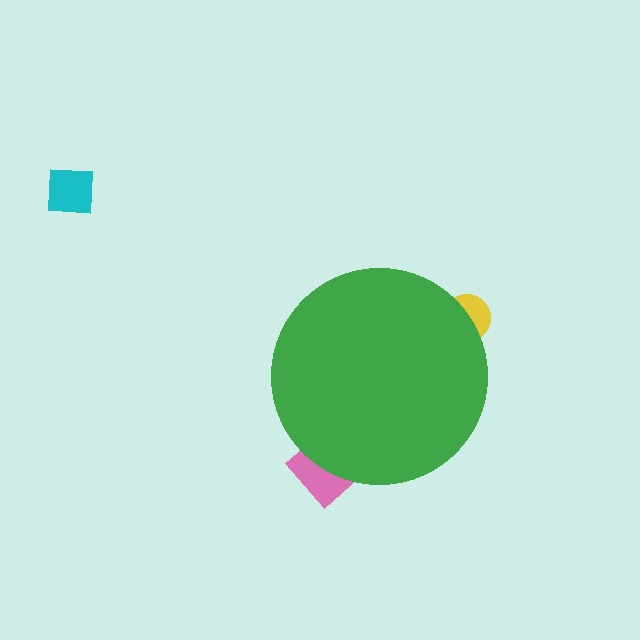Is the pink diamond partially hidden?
Yes, the pink diamond is partially hidden behind the green circle.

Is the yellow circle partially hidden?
Yes, the yellow circle is partially hidden behind the green circle.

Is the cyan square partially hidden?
No, the cyan square is fully visible.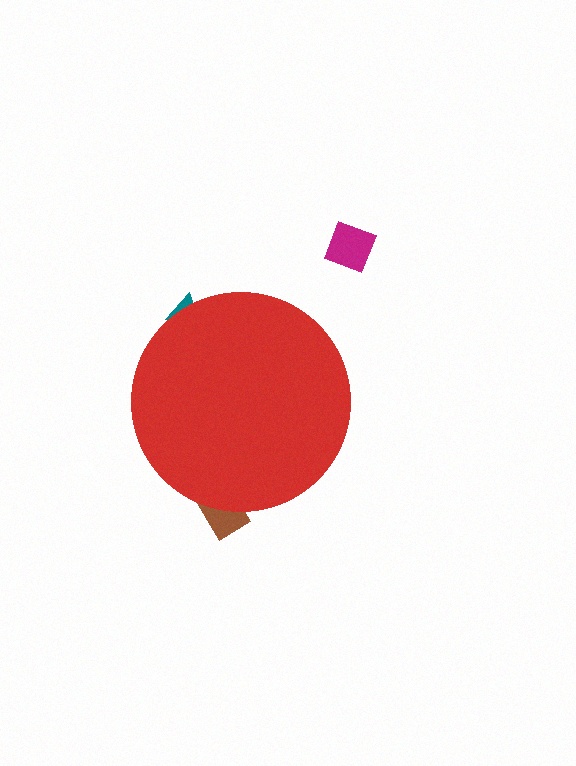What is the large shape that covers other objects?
A red circle.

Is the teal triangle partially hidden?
Yes, the teal triangle is partially hidden behind the red circle.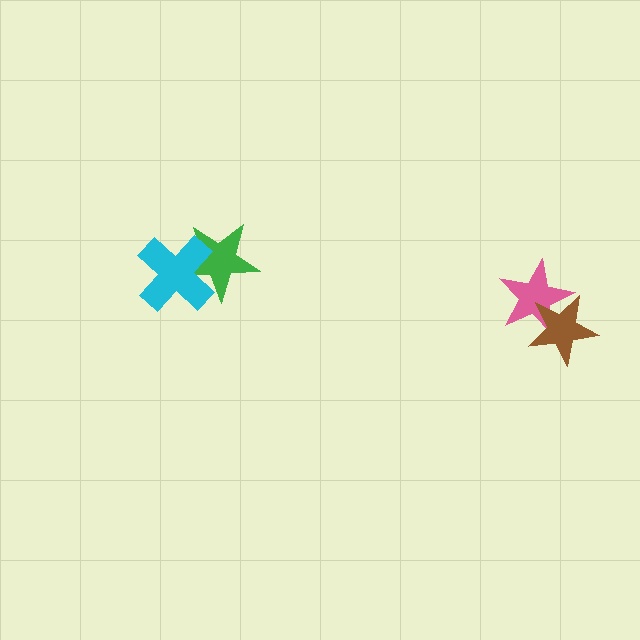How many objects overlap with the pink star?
1 object overlaps with the pink star.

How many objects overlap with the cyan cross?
1 object overlaps with the cyan cross.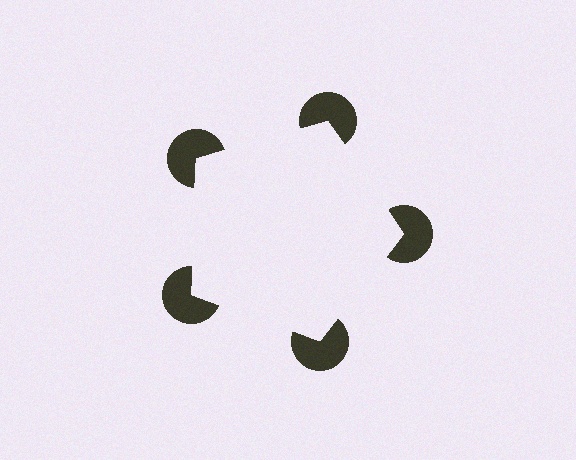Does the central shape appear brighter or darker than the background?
It typically appears slightly brighter than the background, even though no actual brightness change is drawn.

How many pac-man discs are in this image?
There are 5 — one at each vertex of the illusory pentagon.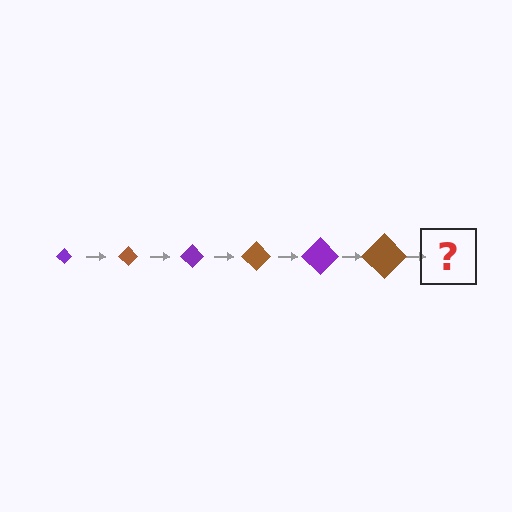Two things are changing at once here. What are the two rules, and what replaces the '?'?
The two rules are that the diamond grows larger each step and the color cycles through purple and brown. The '?' should be a purple diamond, larger than the previous one.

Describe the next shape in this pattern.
It should be a purple diamond, larger than the previous one.